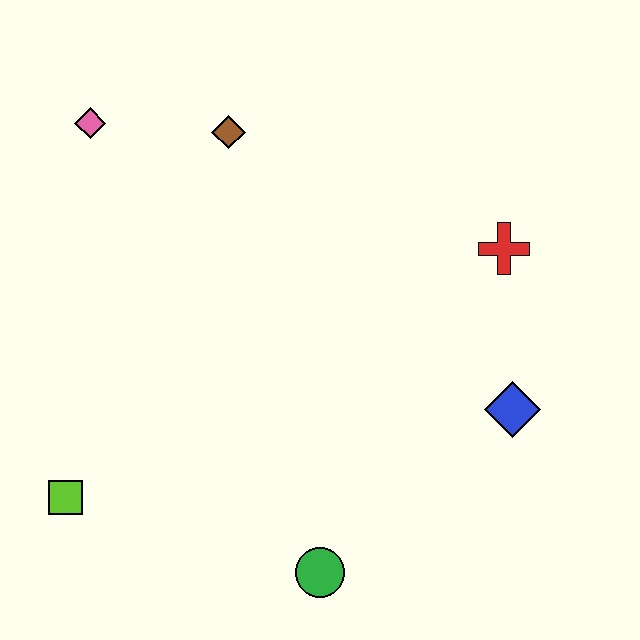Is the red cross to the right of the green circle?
Yes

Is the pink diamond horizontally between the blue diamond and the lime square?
Yes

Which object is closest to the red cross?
The blue diamond is closest to the red cross.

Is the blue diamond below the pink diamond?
Yes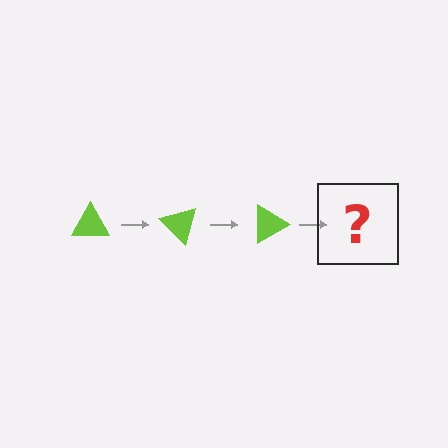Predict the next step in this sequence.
The next step is a lime triangle rotated 135 degrees.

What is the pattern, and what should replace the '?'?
The pattern is that the triangle rotates 45 degrees each step. The '?' should be a lime triangle rotated 135 degrees.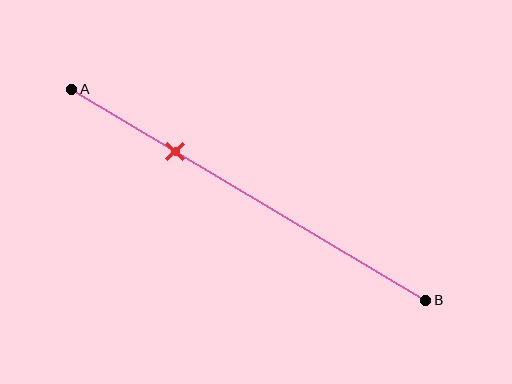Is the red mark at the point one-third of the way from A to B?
No, the mark is at about 30% from A, not at the 33% one-third point.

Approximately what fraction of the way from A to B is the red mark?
The red mark is approximately 30% of the way from A to B.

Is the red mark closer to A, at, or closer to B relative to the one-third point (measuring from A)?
The red mark is closer to point A than the one-third point of segment AB.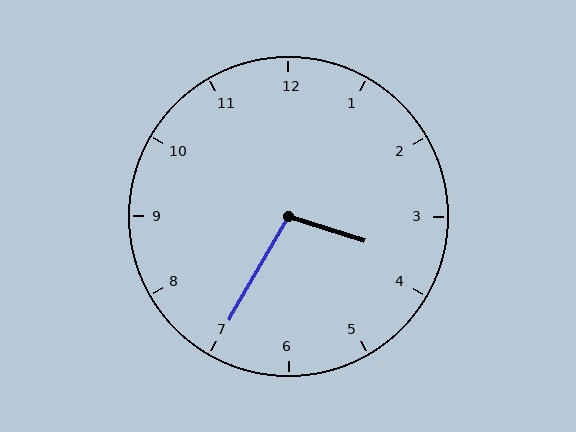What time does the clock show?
3:35.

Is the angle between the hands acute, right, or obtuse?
It is obtuse.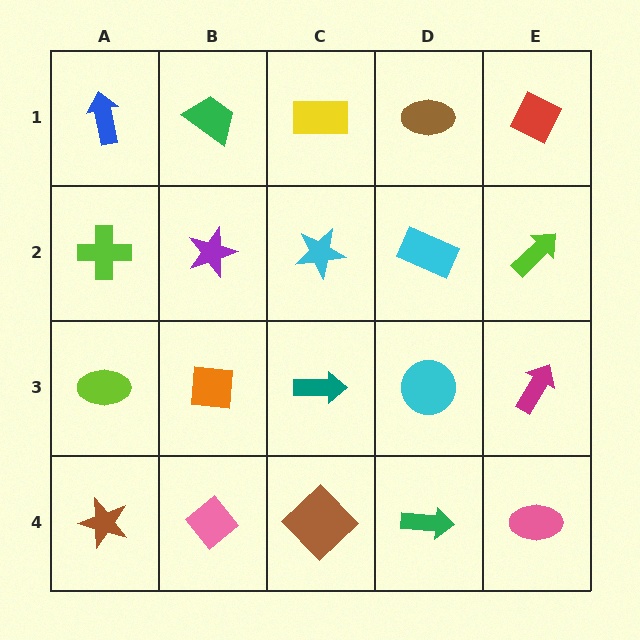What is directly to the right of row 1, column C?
A brown ellipse.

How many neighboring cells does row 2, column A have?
3.